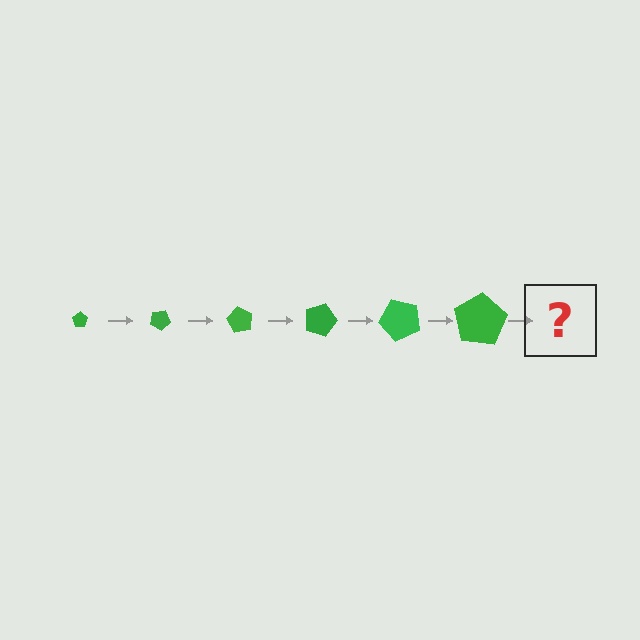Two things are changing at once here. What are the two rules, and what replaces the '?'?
The two rules are that the pentagon grows larger each step and it rotates 30 degrees each step. The '?' should be a pentagon, larger than the previous one and rotated 180 degrees from the start.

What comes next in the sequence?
The next element should be a pentagon, larger than the previous one and rotated 180 degrees from the start.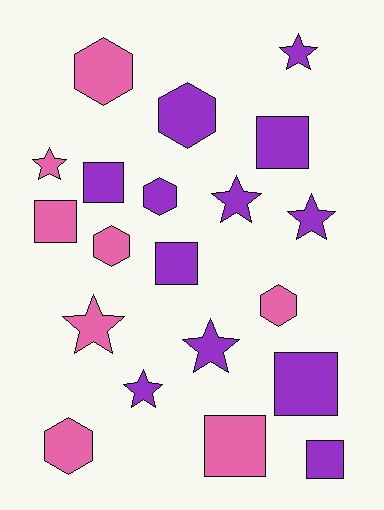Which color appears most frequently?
Purple, with 12 objects.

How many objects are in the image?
There are 20 objects.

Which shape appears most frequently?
Star, with 7 objects.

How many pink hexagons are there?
There are 4 pink hexagons.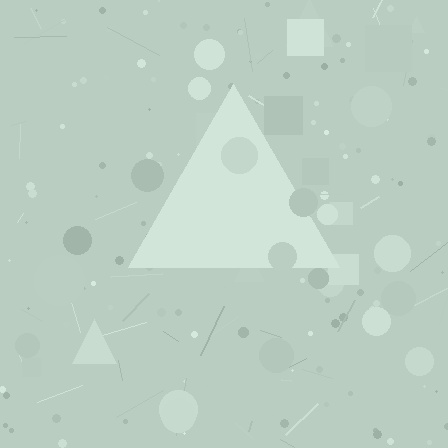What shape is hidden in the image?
A triangle is hidden in the image.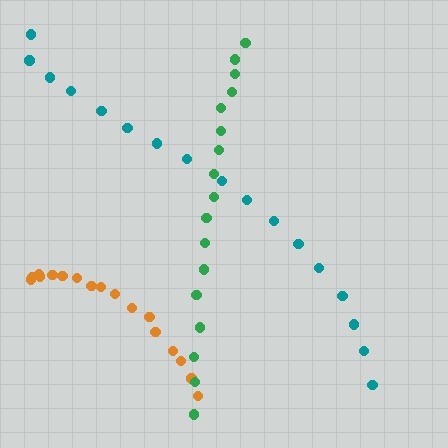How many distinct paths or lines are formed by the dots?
There are 3 distinct paths.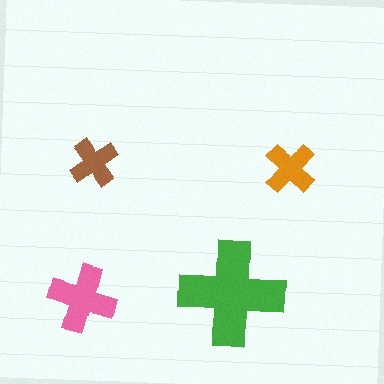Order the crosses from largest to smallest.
the green one, the pink one, the orange one, the brown one.